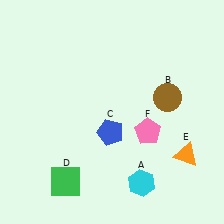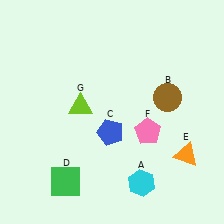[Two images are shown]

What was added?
A lime triangle (G) was added in Image 2.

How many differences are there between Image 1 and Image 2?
There is 1 difference between the two images.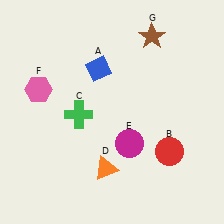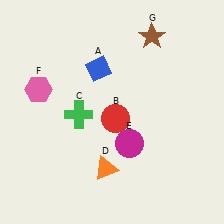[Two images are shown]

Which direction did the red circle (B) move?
The red circle (B) moved left.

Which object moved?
The red circle (B) moved left.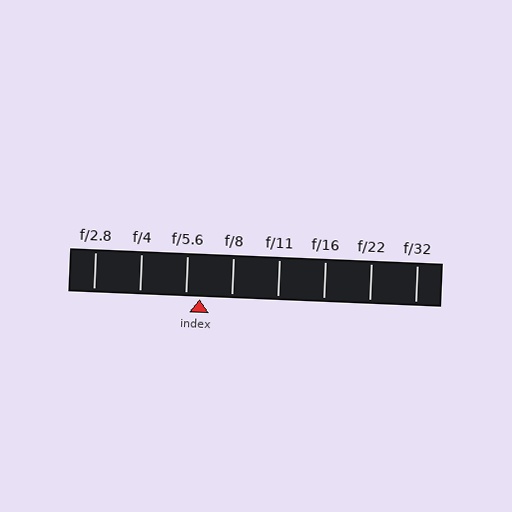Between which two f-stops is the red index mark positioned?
The index mark is between f/5.6 and f/8.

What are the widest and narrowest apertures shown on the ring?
The widest aperture shown is f/2.8 and the narrowest is f/32.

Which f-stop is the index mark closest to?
The index mark is closest to f/5.6.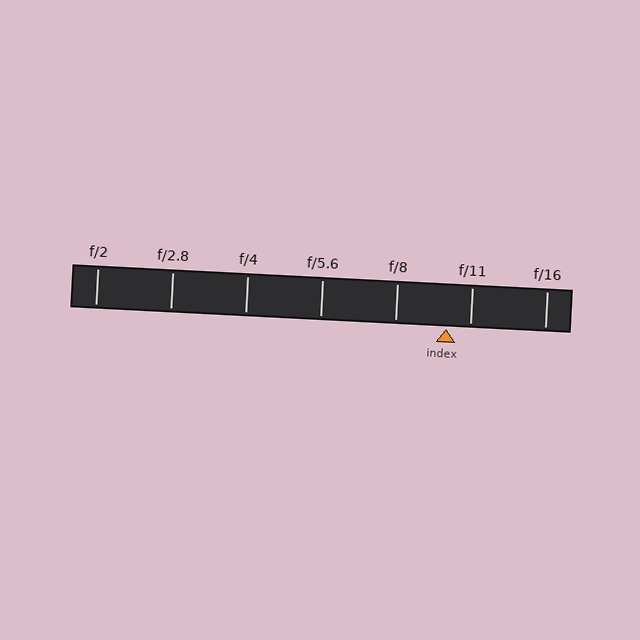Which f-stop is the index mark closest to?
The index mark is closest to f/11.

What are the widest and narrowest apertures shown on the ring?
The widest aperture shown is f/2 and the narrowest is f/16.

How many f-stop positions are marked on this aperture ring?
There are 7 f-stop positions marked.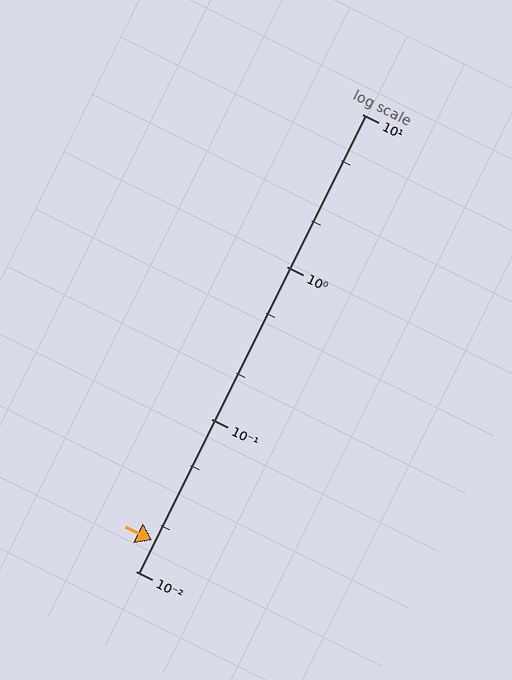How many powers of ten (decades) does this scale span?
The scale spans 3 decades, from 0.01 to 10.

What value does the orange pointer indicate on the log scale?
The pointer indicates approximately 0.016.